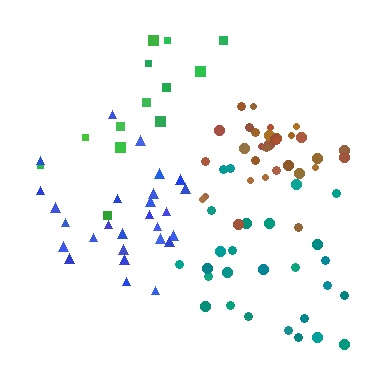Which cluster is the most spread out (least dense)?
Green.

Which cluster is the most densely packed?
Brown.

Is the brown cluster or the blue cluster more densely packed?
Brown.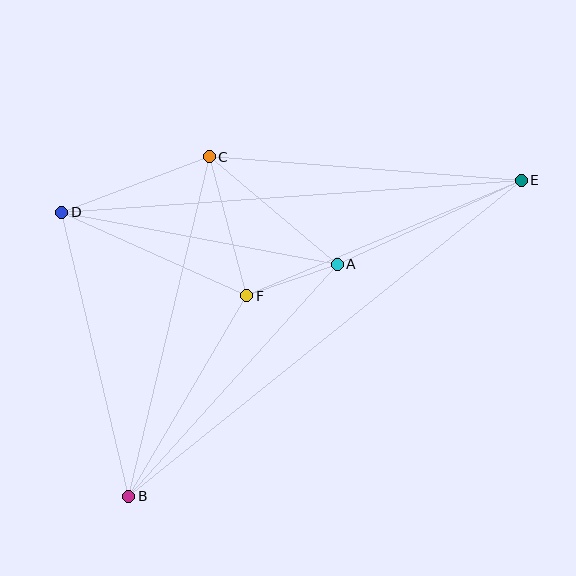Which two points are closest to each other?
Points A and F are closest to each other.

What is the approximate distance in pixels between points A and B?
The distance between A and B is approximately 312 pixels.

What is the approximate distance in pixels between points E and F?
The distance between E and F is approximately 298 pixels.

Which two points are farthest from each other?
Points B and E are farthest from each other.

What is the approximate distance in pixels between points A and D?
The distance between A and D is approximately 281 pixels.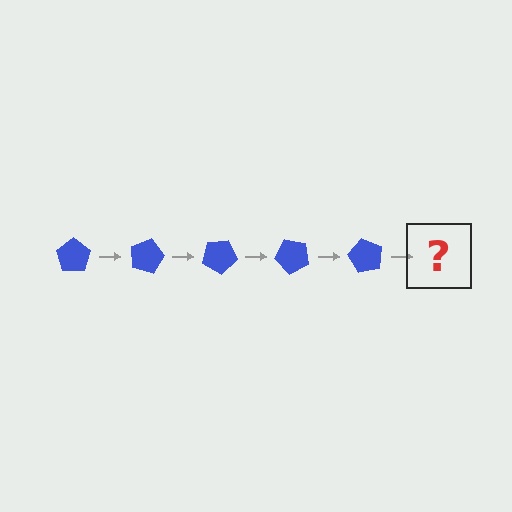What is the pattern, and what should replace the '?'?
The pattern is that the pentagon rotates 15 degrees each step. The '?' should be a blue pentagon rotated 75 degrees.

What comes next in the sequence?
The next element should be a blue pentagon rotated 75 degrees.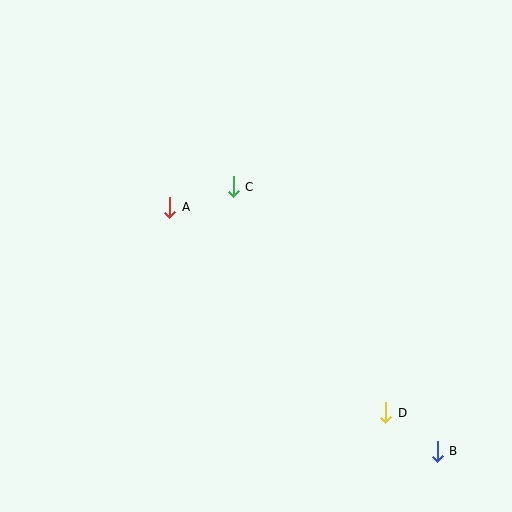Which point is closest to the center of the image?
Point C at (233, 187) is closest to the center.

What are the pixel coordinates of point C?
Point C is at (233, 187).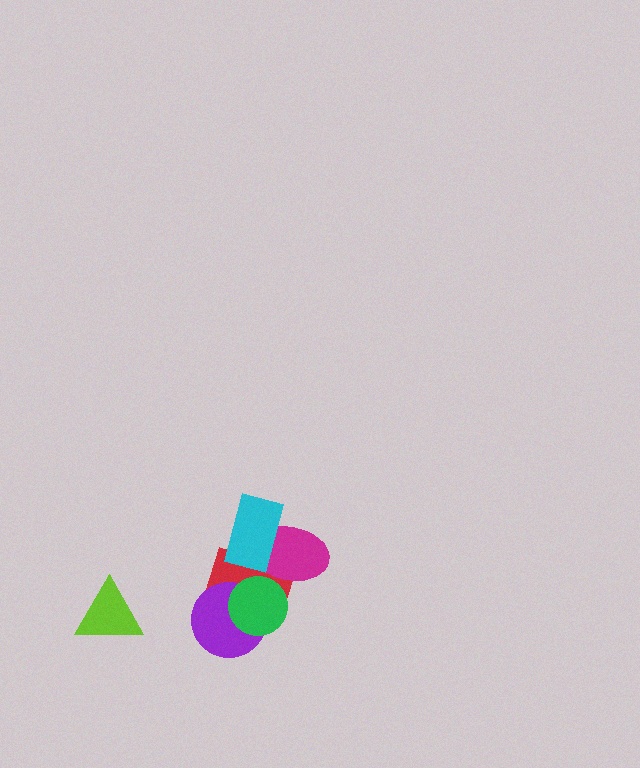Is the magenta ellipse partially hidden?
Yes, it is partially covered by another shape.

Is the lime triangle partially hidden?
No, no other shape covers it.